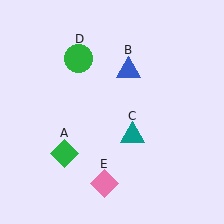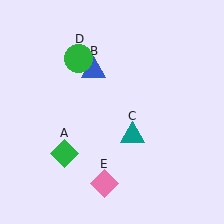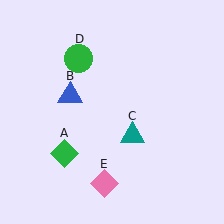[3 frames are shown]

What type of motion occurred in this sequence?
The blue triangle (object B) rotated counterclockwise around the center of the scene.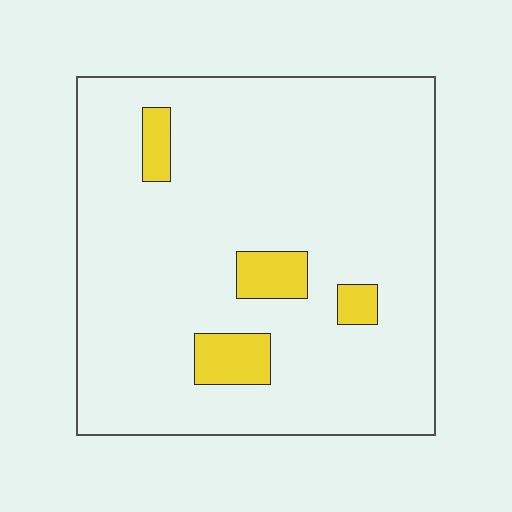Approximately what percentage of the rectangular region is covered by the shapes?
Approximately 10%.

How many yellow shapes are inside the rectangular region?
4.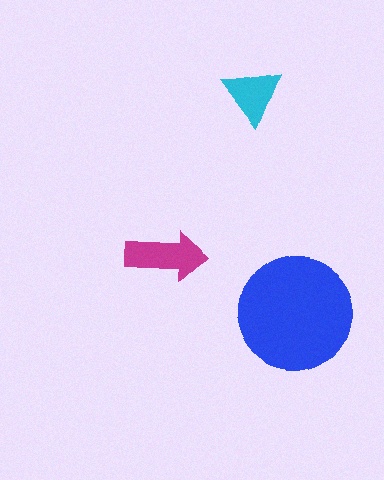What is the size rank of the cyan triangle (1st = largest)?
3rd.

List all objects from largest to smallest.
The blue circle, the magenta arrow, the cyan triangle.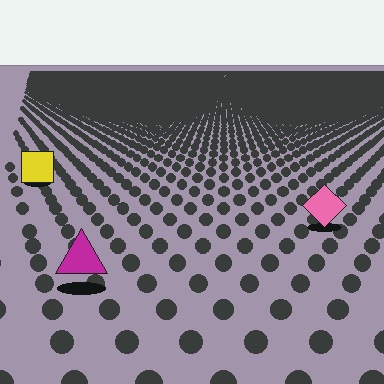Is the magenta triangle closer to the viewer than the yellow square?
Yes. The magenta triangle is closer — you can tell from the texture gradient: the ground texture is coarser near it.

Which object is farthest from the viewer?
The yellow square is farthest from the viewer. It appears smaller and the ground texture around it is denser.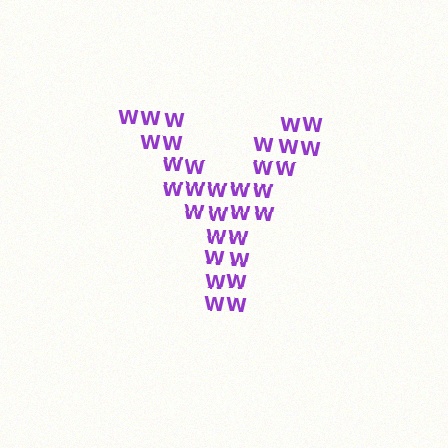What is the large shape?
The large shape is the letter Y.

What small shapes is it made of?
It is made of small letter W's.